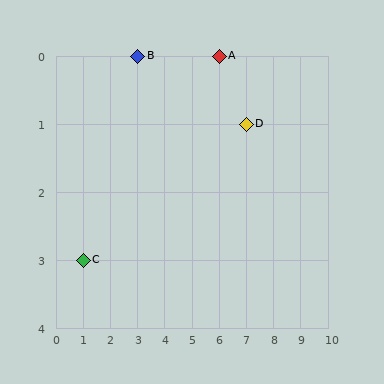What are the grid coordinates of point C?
Point C is at grid coordinates (1, 3).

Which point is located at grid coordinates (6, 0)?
Point A is at (6, 0).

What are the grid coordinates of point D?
Point D is at grid coordinates (7, 1).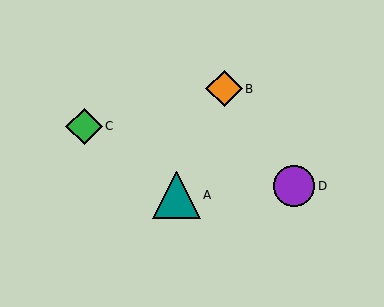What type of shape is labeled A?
Shape A is a teal triangle.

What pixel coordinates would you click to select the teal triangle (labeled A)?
Click at (177, 195) to select the teal triangle A.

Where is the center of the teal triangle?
The center of the teal triangle is at (177, 195).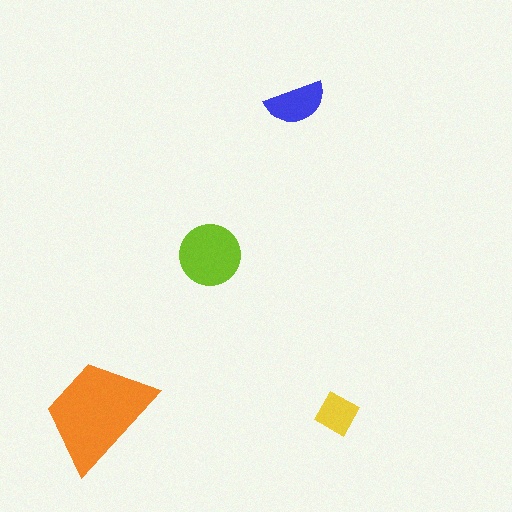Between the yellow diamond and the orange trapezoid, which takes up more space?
The orange trapezoid.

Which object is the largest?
The orange trapezoid.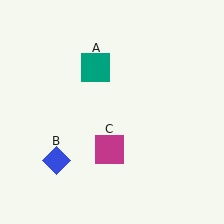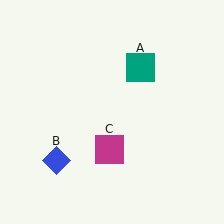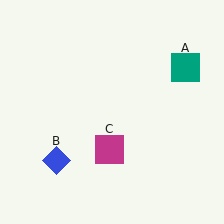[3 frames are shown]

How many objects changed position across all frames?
1 object changed position: teal square (object A).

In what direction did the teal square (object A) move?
The teal square (object A) moved right.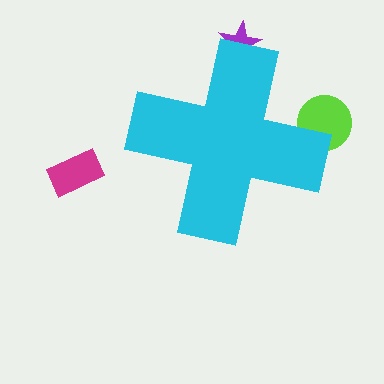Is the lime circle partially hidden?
Yes, the lime circle is partially hidden behind the cyan cross.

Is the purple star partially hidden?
Yes, the purple star is partially hidden behind the cyan cross.